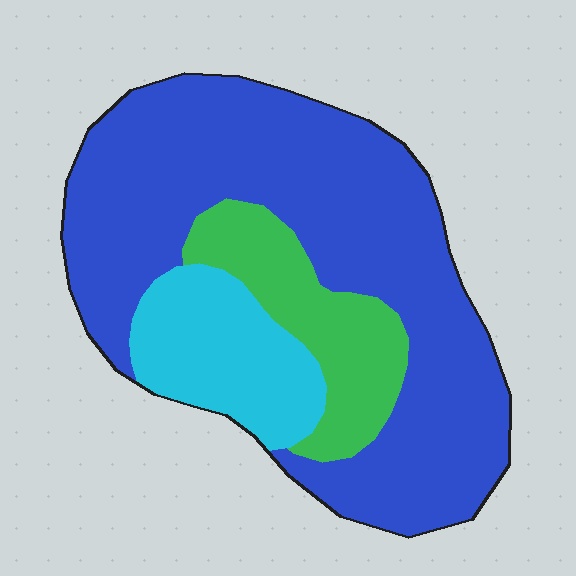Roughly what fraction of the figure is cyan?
Cyan takes up about one sixth (1/6) of the figure.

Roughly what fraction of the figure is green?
Green takes up about one sixth (1/6) of the figure.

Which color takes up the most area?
Blue, at roughly 65%.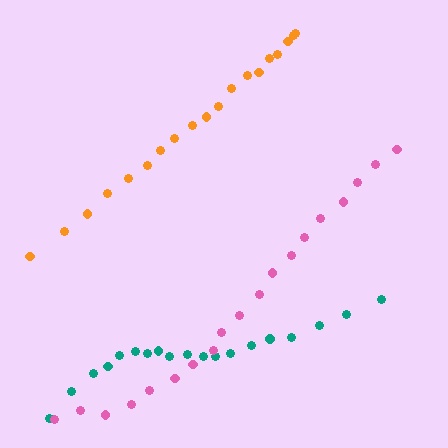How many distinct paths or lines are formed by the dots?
There are 3 distinct paths.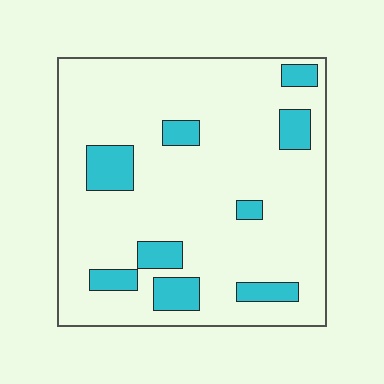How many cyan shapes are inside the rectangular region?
9.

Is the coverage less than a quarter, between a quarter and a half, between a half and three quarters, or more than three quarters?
Less than a quarter.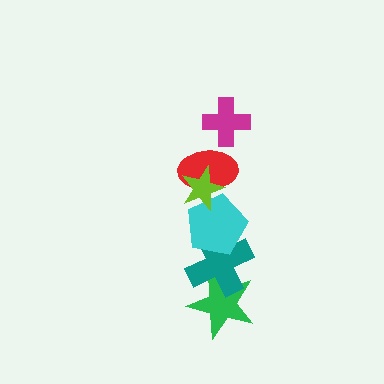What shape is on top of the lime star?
The magenta cross is on top of the lime star.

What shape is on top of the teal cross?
The cyan pentagon is on top of the teal cross.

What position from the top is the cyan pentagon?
The cyan pentagon is 4th from the top.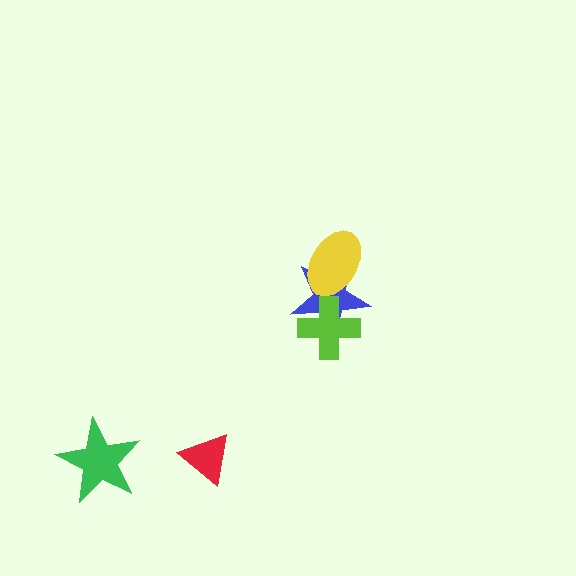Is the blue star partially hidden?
Yes, it is partially covered by another shape.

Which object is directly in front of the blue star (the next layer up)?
The yellow ellipse is directly in front of the blue star.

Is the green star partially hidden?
No, no other shape covers it.